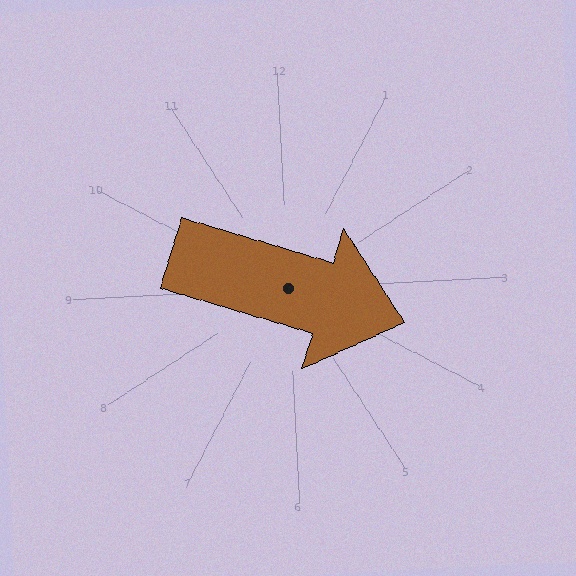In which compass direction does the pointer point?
East.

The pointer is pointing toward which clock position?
Roughly 4 o'clock.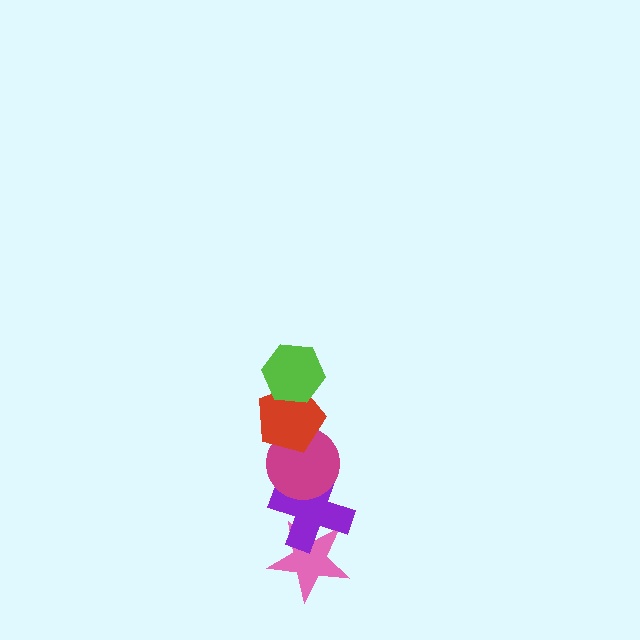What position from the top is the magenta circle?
The magenta circle is 3rd from the top.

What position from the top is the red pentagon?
The red pentagon is 2nd from the top.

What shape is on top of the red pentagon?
The lime hexagon is on top of the red pentagon.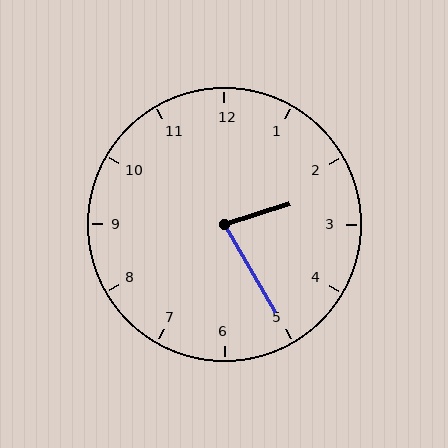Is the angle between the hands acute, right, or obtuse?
It is acute.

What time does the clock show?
2:25.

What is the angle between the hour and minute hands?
Approximately 78 degrees.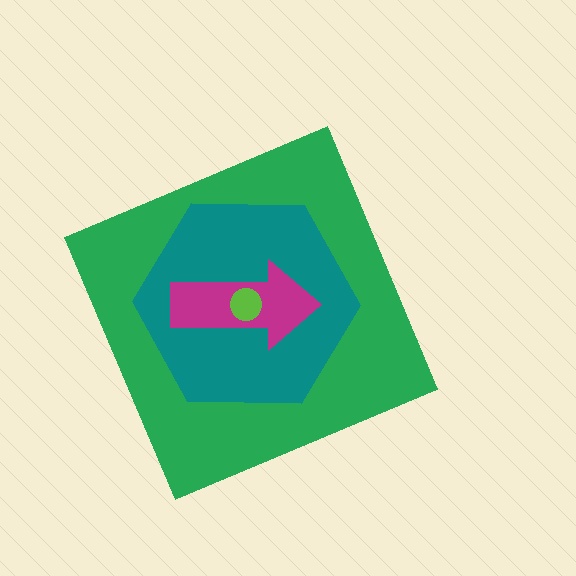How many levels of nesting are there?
4.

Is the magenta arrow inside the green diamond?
Yes.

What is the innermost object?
The lime circle.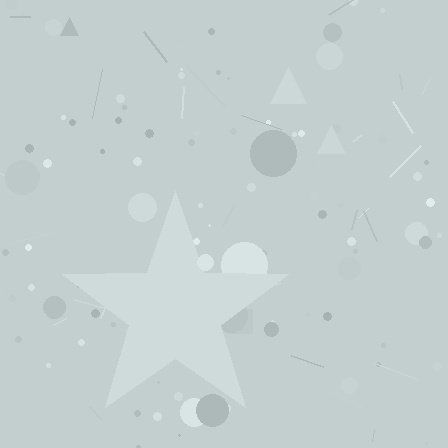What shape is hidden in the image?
A star is hidden in the image.